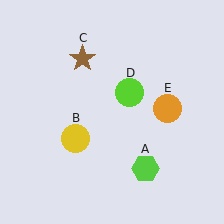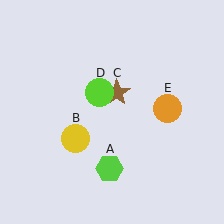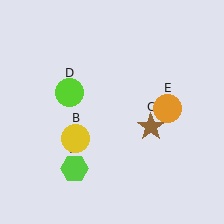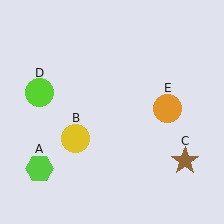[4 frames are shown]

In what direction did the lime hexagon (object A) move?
The lime hexagon (object A) moved left.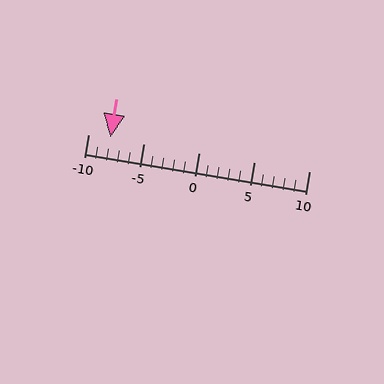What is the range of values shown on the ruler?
The ruler shows values from -10 to 10.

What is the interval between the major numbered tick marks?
The major tick marks are spaced 5 units apart.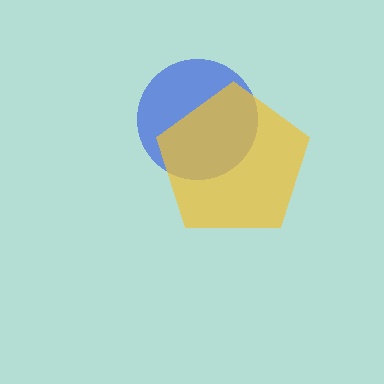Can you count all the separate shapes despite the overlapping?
Yes, there are 2 separate shapes.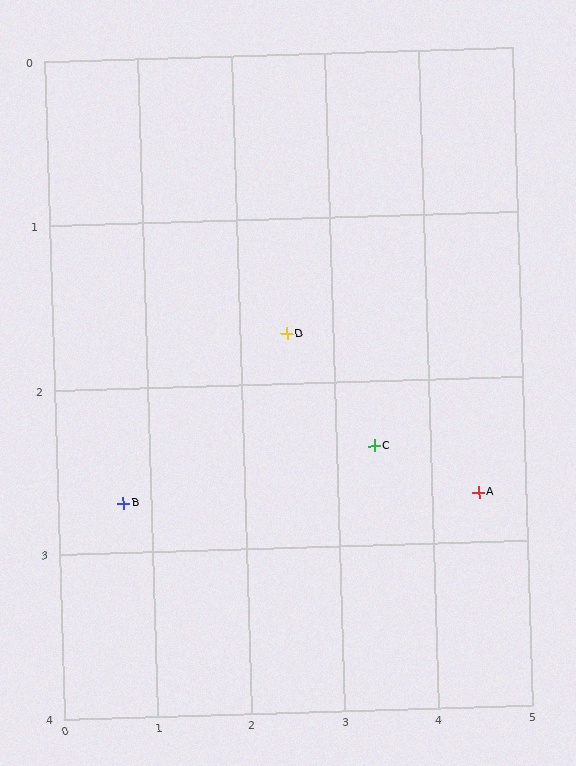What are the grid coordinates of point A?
Point A is at approximately (4.5, 2.7).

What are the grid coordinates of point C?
Point C is at approximately (3.4, 2.4).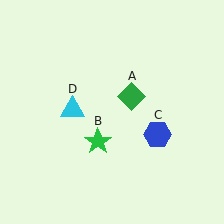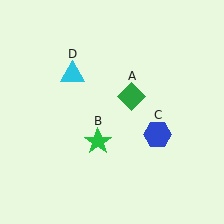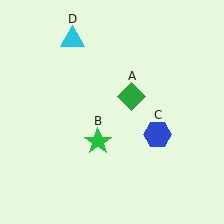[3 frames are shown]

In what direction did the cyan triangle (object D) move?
The cyan triangle (object D) moved up.